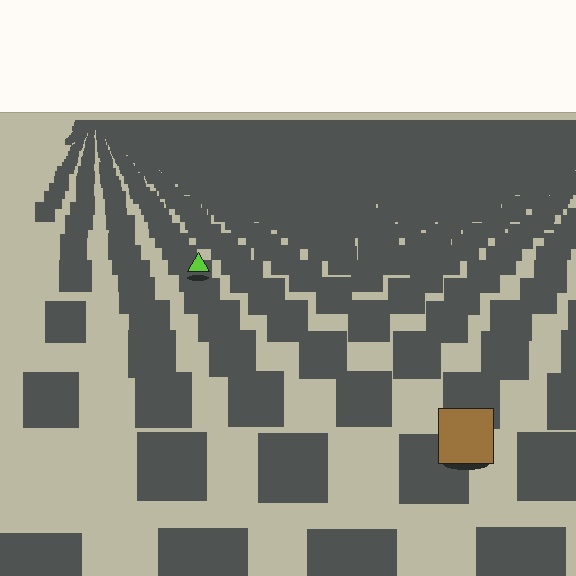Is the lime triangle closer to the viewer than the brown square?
No. The brown square is closer — you can tell from the texture gradient: the ground texture is coarser near it.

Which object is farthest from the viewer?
The lime triangle is farthest from the viewer. It appears smaller and the ground texture around it is denser.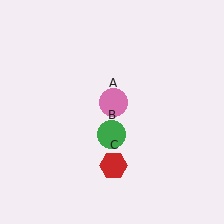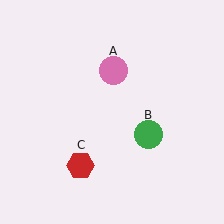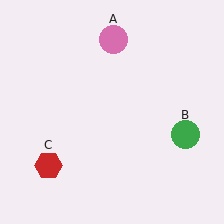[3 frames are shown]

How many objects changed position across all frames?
3 objects changed position: pink circle (object A), green circle (object B), red hexagon (object C).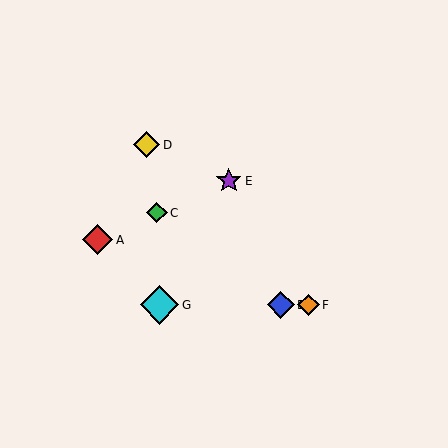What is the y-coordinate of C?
Object C is at y≈213.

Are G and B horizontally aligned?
Yes, both are at y≈305.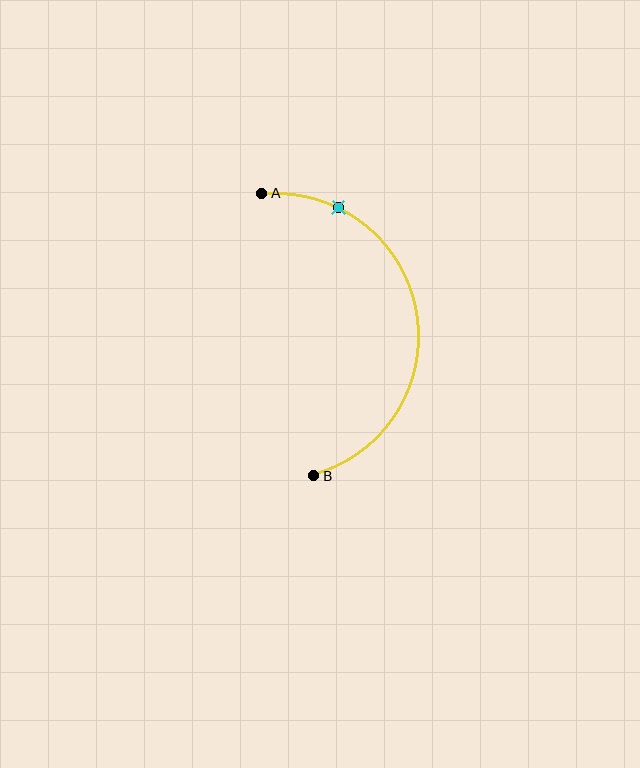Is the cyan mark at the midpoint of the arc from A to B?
No. The cyan mark lies on the arc but is closer to endpoint A. The arc midpoint would be at the point on the curve equidistant along the arc from both A and B.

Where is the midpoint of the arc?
The arc midpoint is the point on the curve farthest from the straight line joining A and B. It sits to the right of that line.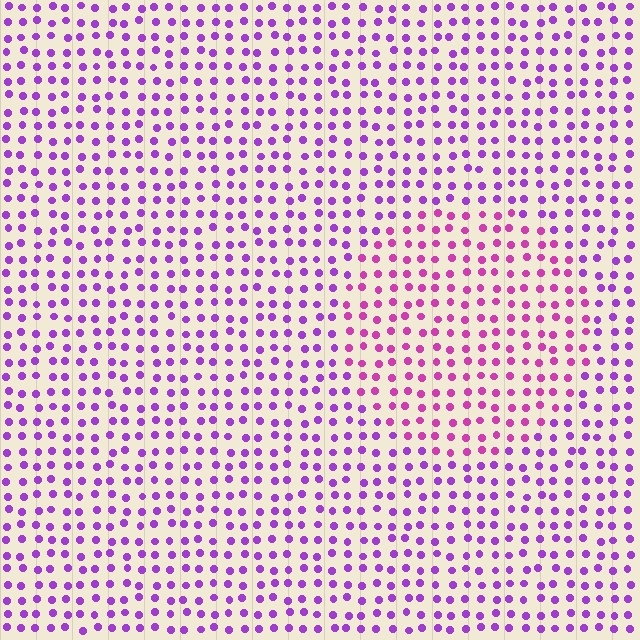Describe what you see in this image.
The image is filled with small purple elements in a uniform arrangement. A circle-shaped region is visible where the elements are tinted to a slightly different hue, forming a subtle color boundary.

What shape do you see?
I see a circle.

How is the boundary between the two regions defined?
The boundary is defined purely by a slight shift in hue (about 32 degrees). Spacing, size, and orientation are identical on both sides.